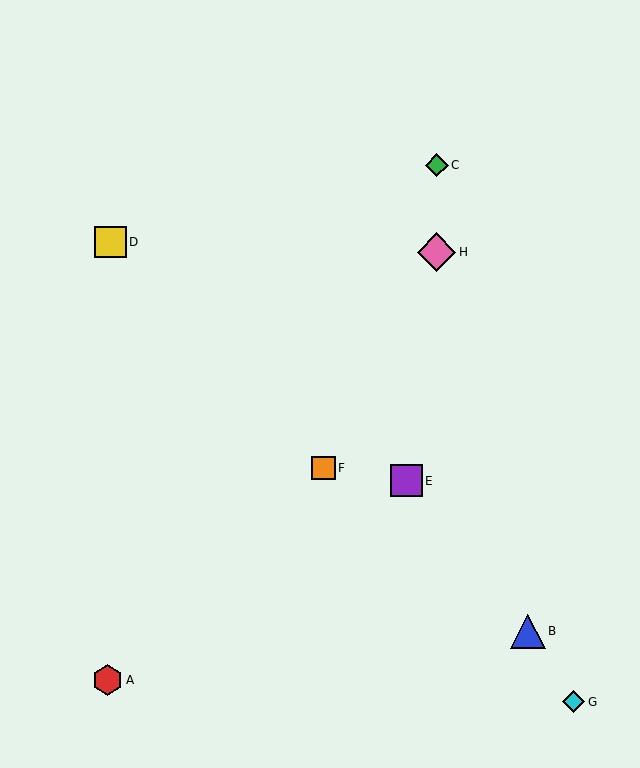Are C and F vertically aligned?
No, C is at x≈437 and F is at x≈324.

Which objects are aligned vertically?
Objects C, H are aligned vertically.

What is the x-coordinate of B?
Object B is at x≈528.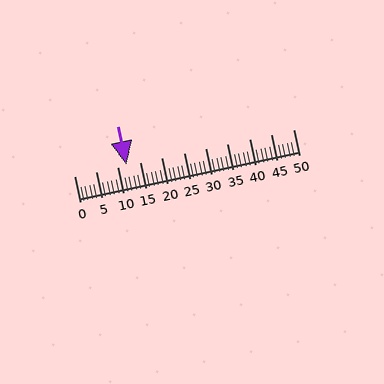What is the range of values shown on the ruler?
The ruler shows values from 0 to 50.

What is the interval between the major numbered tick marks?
The major tick marks are spaced 5 units apart.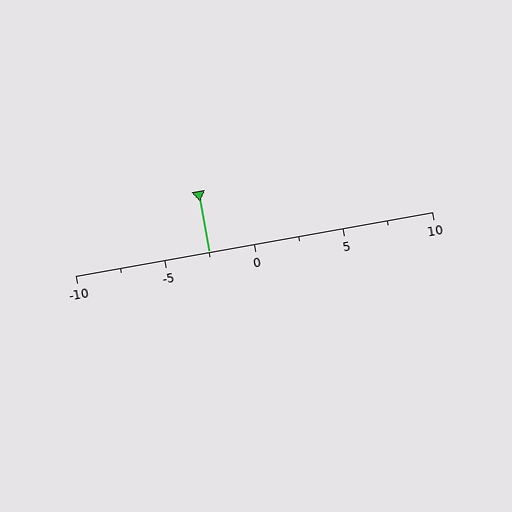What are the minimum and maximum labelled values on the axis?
The axis runs from -10 to 10.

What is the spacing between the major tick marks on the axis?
The major ticks are spaced 5 apart.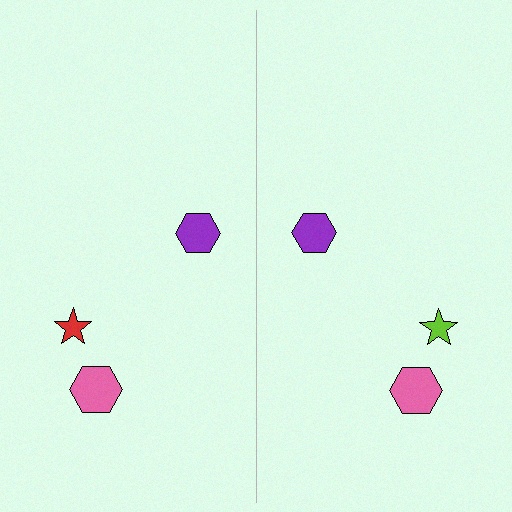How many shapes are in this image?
There are 6 shapes in this image.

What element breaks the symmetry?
The lime star on the right side breaks the symmetry — its mirror counterpart is red.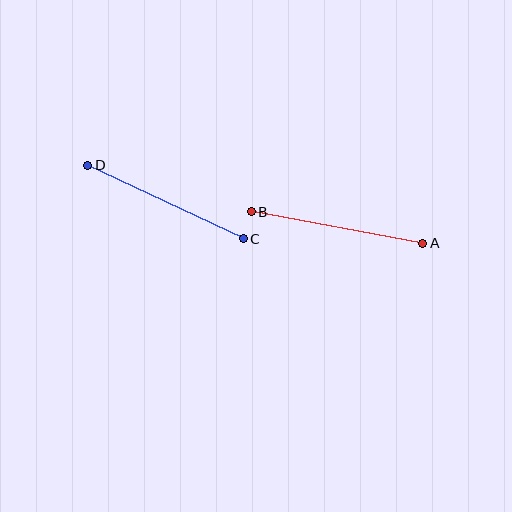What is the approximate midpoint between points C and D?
The midpoint is at approximately (166, 202) pixels.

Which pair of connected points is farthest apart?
Points A and B are farthest apart.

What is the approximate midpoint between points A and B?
The midpoint is at approximately (337, 228) pixels.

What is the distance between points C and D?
The distance is approximately 172 pixels.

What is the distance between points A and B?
The distance is approximately 174 pixels.